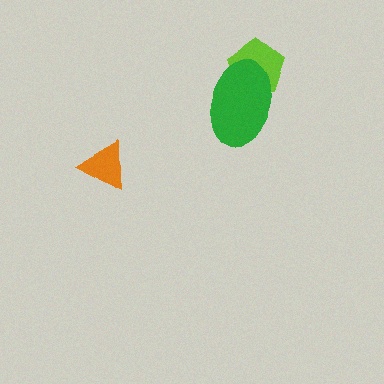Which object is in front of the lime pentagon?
The green ellipse is in front of the lime pentagon.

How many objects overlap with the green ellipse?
1 object overlaps with the green ellipse.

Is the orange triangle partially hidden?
No, no other shape covers it.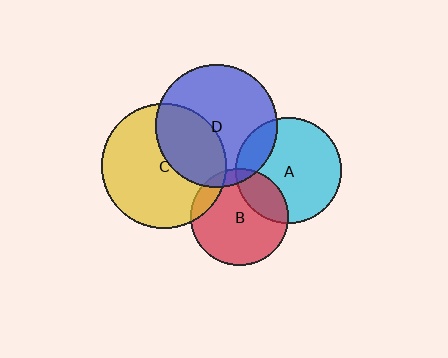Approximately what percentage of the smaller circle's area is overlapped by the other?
Approximately 10%.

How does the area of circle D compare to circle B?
Approximately 1.6 times.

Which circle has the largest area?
Circle C (yellow).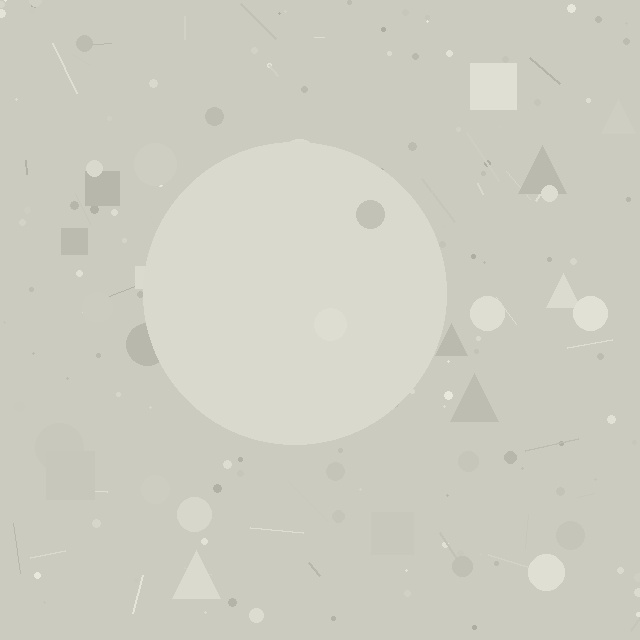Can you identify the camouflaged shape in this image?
The camouflaged shape is a circle.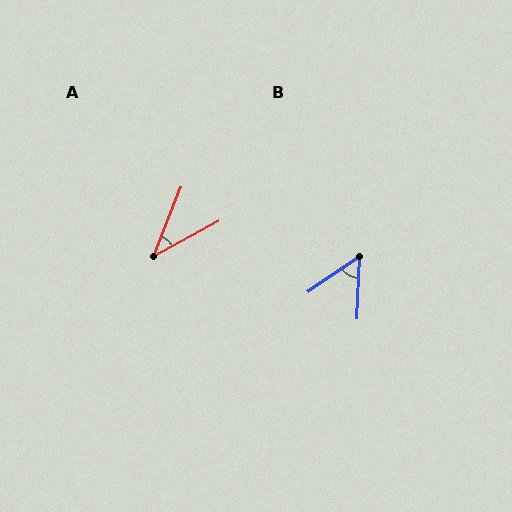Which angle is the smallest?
A, at approximately 41 degrees.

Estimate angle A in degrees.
Approximately 41 degrees.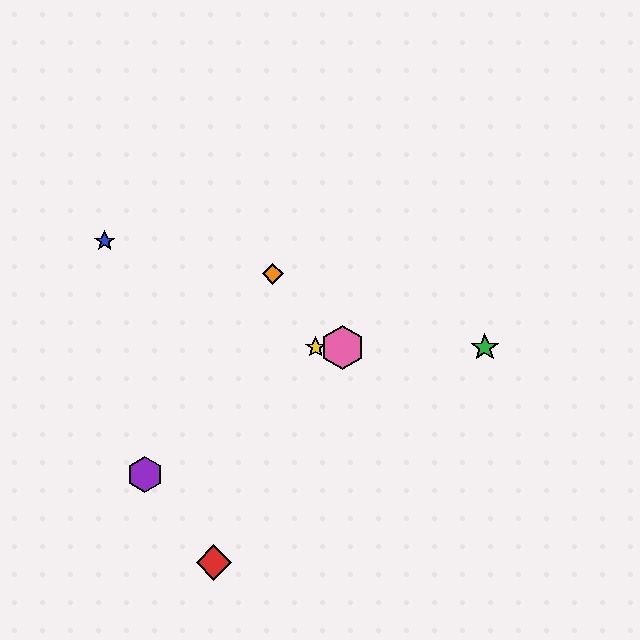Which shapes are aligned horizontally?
The green star, the yellow star, the cyan star, the pink hexagon are aligned horizontally.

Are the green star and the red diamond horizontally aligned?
No, the green star is at y≈347 and the red diamond is at y≈562.